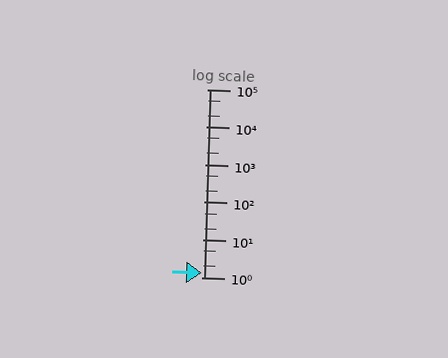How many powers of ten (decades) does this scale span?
The scale spans 5 decades, from 1 to 100000.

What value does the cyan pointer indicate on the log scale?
The pointer indicates approximately 1.3.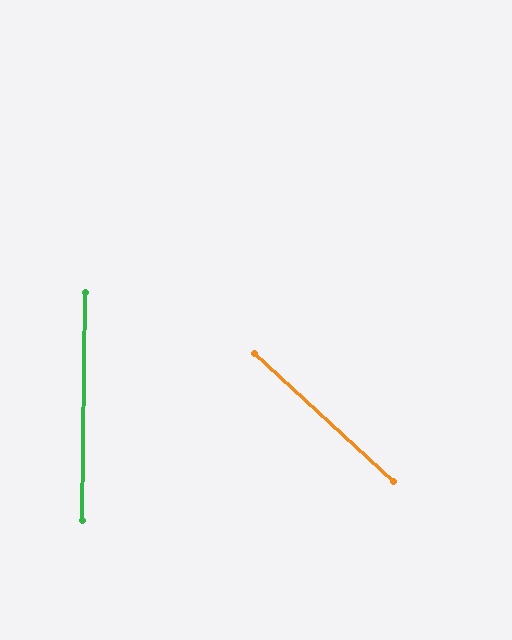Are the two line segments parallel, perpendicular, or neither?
Neither parallel nor perpendicular — they differ by about 48°.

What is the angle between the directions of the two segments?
Approximately 48 degrees.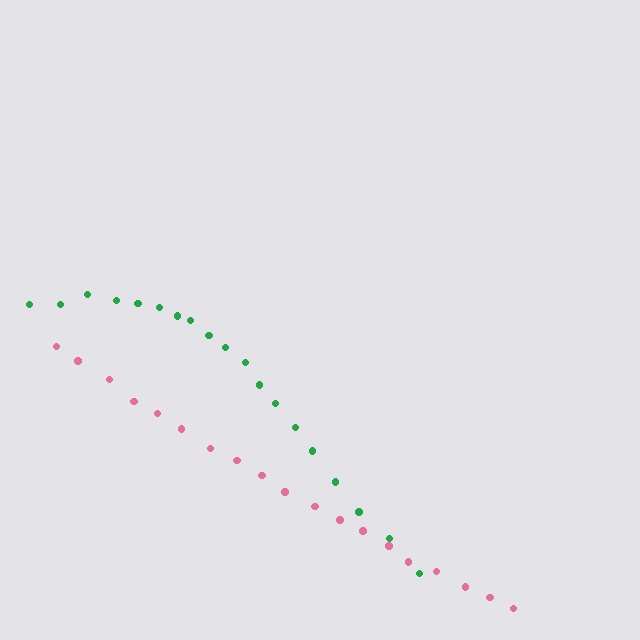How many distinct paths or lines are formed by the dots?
There are 2 distinct paths.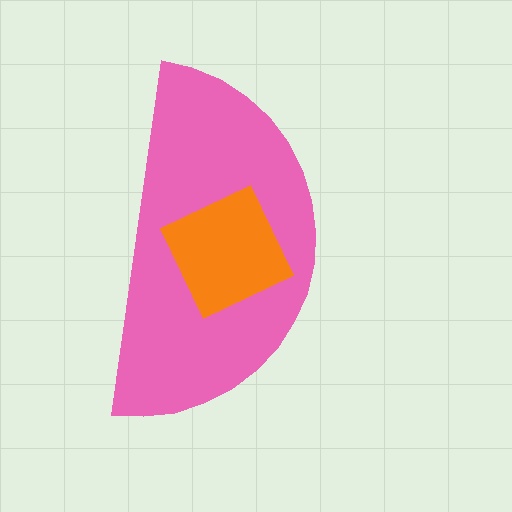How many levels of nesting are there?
2.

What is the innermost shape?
The orange diamond.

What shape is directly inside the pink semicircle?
The orange diamond.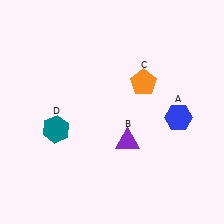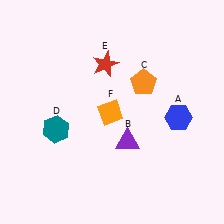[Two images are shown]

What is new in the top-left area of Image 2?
A red star (E) was added in the top-left area of Image 2.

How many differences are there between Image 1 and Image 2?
There are 2 differences between the two images.